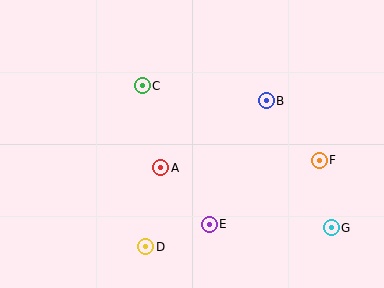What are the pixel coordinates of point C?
Point C is at (142, 86).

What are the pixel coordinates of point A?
Point A is at (161, 168).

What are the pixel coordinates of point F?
Point F is at (319, 160).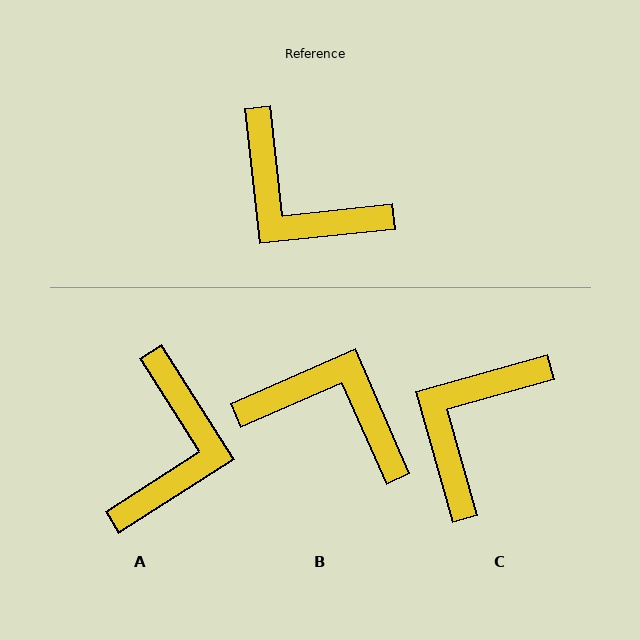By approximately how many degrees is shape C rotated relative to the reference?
Approximately 81 degrees clockwise.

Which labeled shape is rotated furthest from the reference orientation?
B, about 162 degrees away.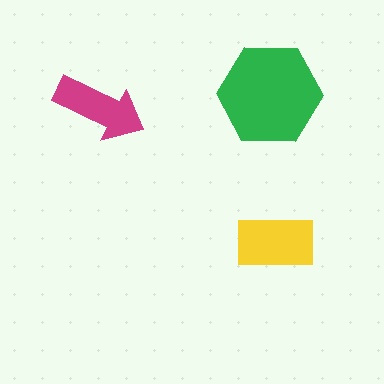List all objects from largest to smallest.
The green hexagon, the yellow rectangle, the magenta arrow.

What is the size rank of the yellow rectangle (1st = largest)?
2nd.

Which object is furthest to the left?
The magenta arrow is leftmost.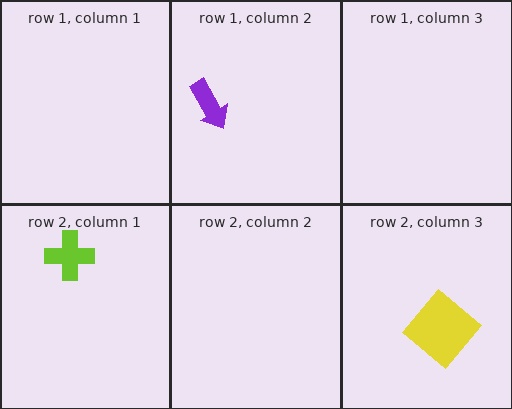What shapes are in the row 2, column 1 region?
The lime cross.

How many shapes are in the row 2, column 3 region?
1.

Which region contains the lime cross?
The row 2, column 1 region.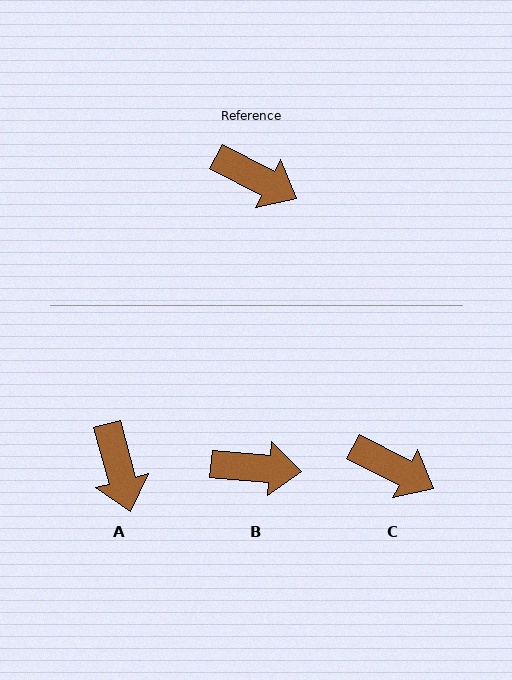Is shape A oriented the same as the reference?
No, it is off by about 48 degrees.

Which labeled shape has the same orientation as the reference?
C.